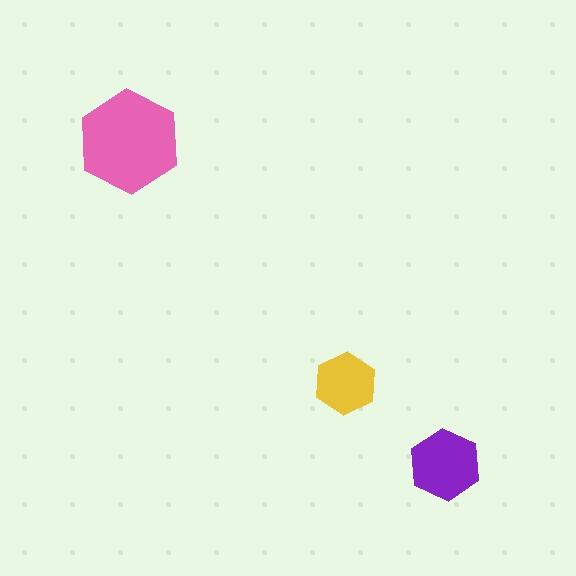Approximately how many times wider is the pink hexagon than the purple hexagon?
About 1.5 times wider.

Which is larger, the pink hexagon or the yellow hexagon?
The pink one.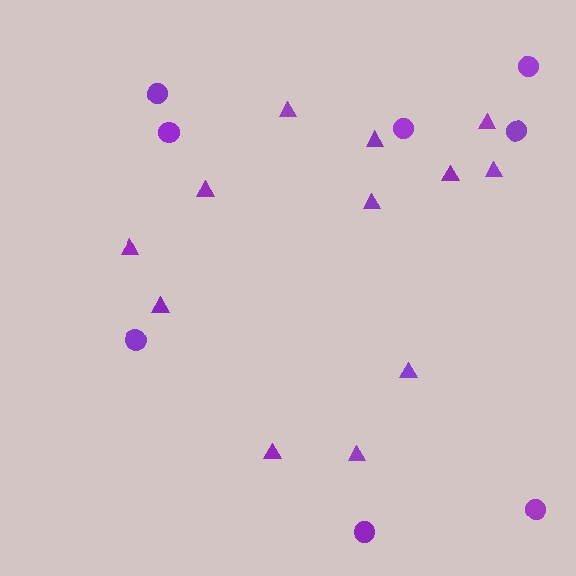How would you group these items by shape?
There are 2 groups: one group of triangles (12) and one group of circles (8).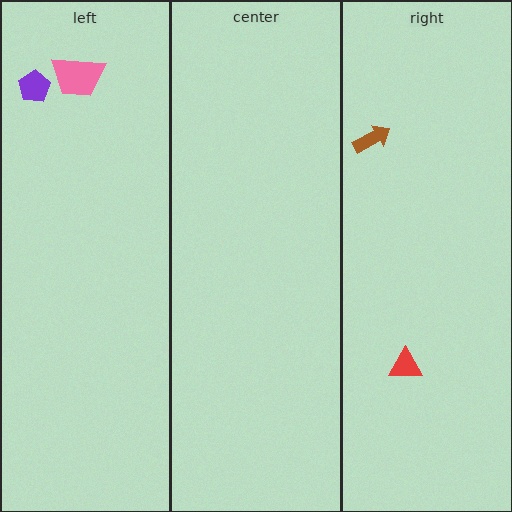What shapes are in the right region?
The brown arrow, the red triangle.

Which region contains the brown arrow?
The right region.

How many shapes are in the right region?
2.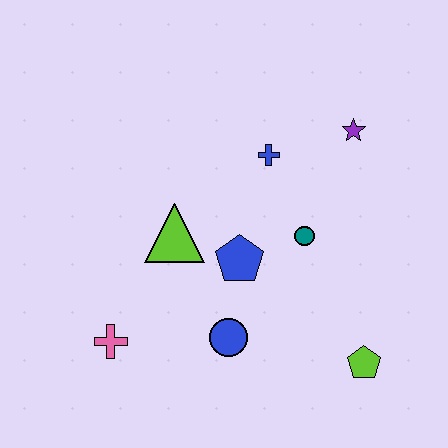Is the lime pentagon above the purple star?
No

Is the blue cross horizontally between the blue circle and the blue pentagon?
No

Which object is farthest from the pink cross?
The purple star is farthest from the pink cross.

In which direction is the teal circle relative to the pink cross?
The teal circle is to the right of the pink cross.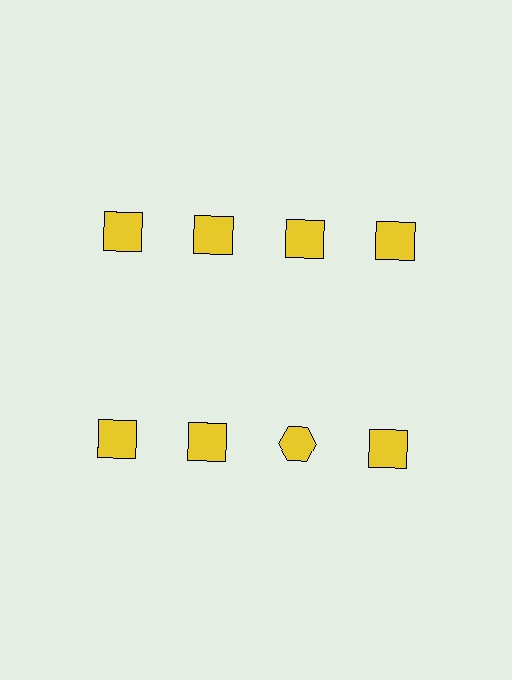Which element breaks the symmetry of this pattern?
The yellow hexagon in the second row, center column breaks the symmetry. All other shapes are yellow squares.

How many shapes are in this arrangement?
There are 8 shapes arranged in a grid pattern.